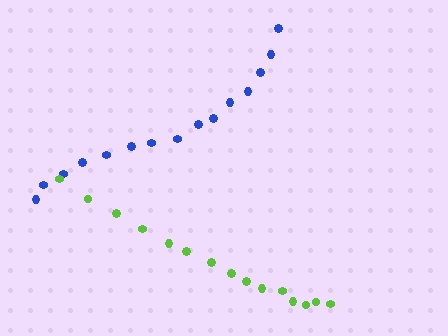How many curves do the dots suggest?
There are 2 distinct paths.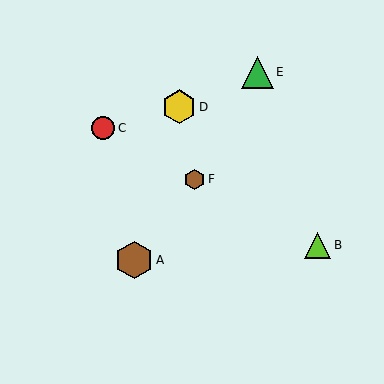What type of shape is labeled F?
Shape F is a brown hexagon.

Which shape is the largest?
The brown hexagon (labeled A) is the largest.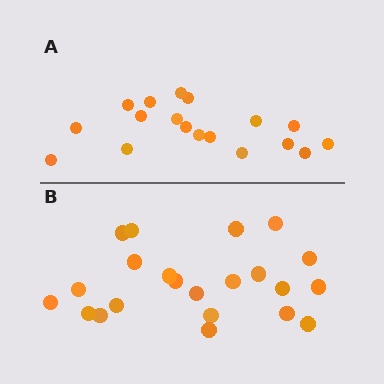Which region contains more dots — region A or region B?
Region B (the bottom region) has more dots.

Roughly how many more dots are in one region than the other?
Region B has about 4 more dots than region A.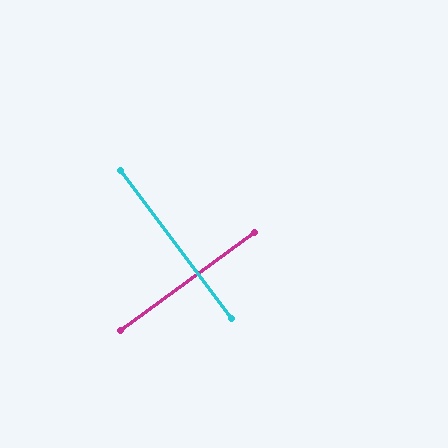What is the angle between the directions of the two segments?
Approximately 89 degrees.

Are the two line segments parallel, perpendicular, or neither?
Perpendicular — they meet at approximately 89°.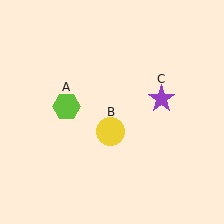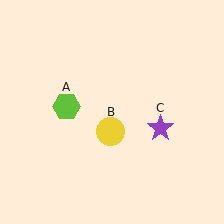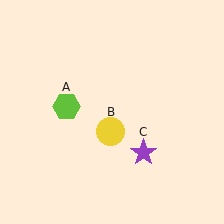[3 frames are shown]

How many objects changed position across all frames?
1 object changed position: purple star (object C).